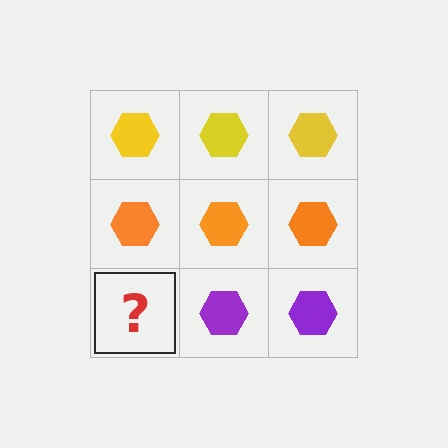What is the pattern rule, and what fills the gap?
The rule is that each row has a consistent color. The gap should be filled with a purple hexagon.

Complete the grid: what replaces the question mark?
The question mark should be replaced with a purple hexagon.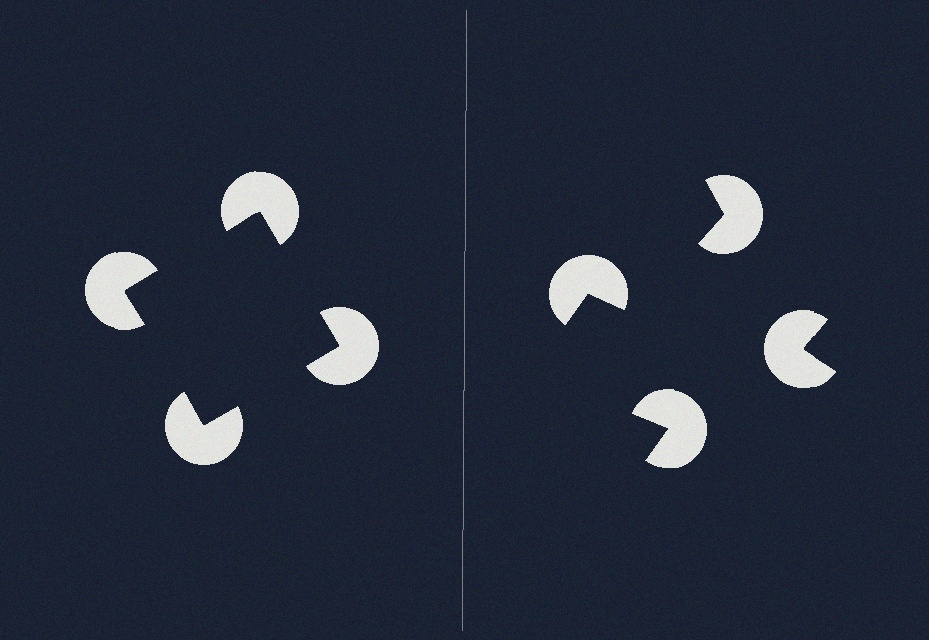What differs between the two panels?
The pac-man discs are positioned identically on both sides; only the wedge orientations differ. On the left they align to a square; on the right they are misaligned.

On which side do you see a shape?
An illusory square appears on the left side. On the right side the wedge cuts are rotated, so no coherent shape forms.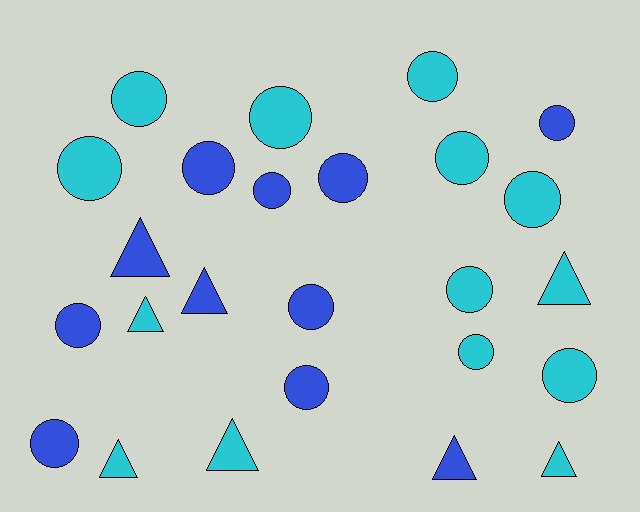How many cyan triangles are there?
There are 5 cyan triangles.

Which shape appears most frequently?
Circle, with 17 objects.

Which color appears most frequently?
Cyan, with 14 objects.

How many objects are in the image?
There are 25 objects.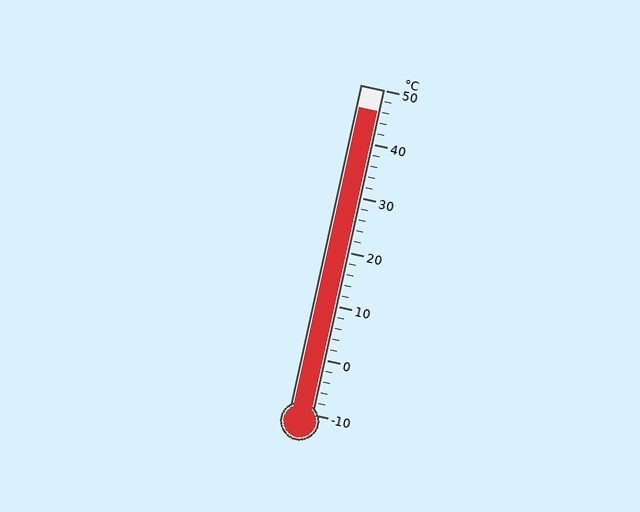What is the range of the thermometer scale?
The thermometer scale ranges from -10°C to 50°C.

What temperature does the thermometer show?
The thermometer shows approximately 46°C.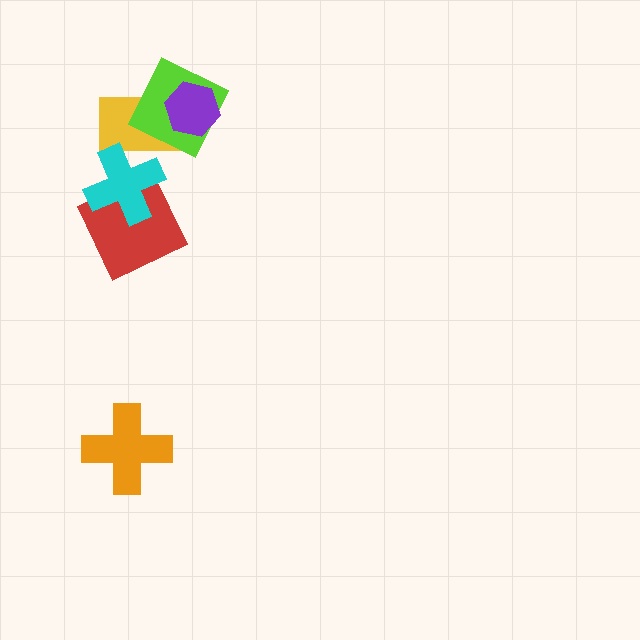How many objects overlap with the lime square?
2 objects overlap with the lime square.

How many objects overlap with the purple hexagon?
2 objects overlap with the purple hexagon.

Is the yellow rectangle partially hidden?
Yes, it is partially covered by another shape.